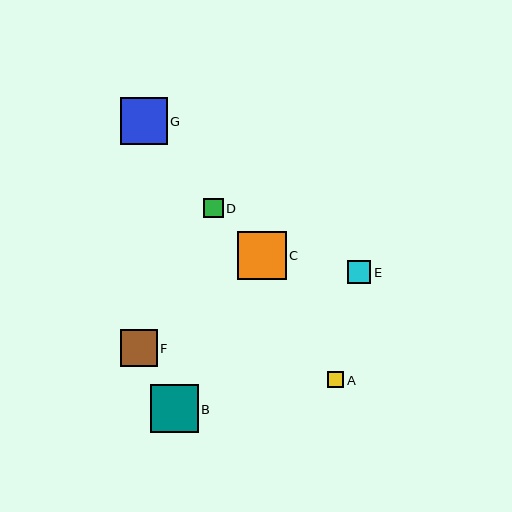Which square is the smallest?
Square A is the smallest with a size of approximately 16 pixels.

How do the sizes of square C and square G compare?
Square C and square G are approximately the same size.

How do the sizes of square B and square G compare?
Square B and square G are approximately the same size.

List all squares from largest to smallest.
From largest to smallest: C, B, G, F, E, D, A.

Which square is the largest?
Square C is the largest with a size of approximately 49 pixels.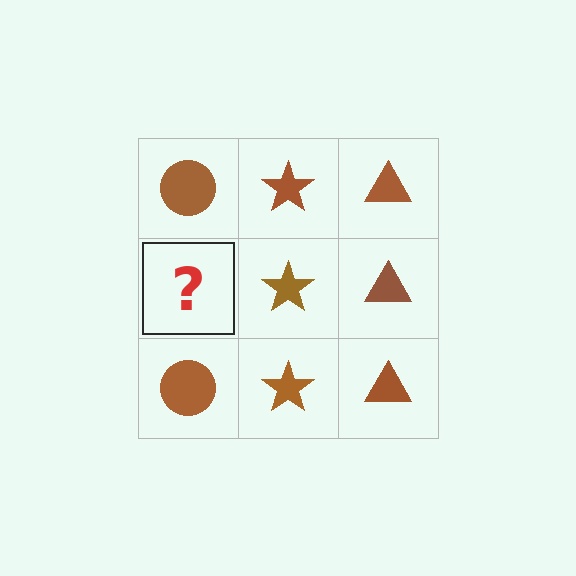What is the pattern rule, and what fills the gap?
The rule is that each column has a consistent shape. The gap should be filled with a brown circle.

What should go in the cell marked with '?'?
The missing cell should contain a brown circle.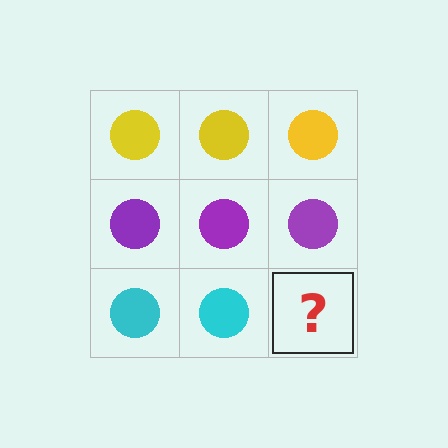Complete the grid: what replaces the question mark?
The question mark should be replaced with a cyan circle.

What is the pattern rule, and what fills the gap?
The rule is that each row has a consistent color. The gap should be filled with a cyan circle.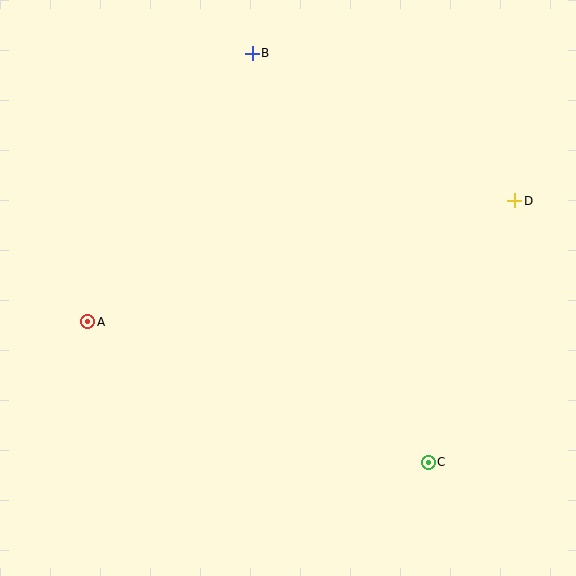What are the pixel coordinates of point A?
Point A is at (88, 322).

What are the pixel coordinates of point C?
Point C is at (428, 462).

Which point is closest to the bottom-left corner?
Point A is closest to the bottom-left corner.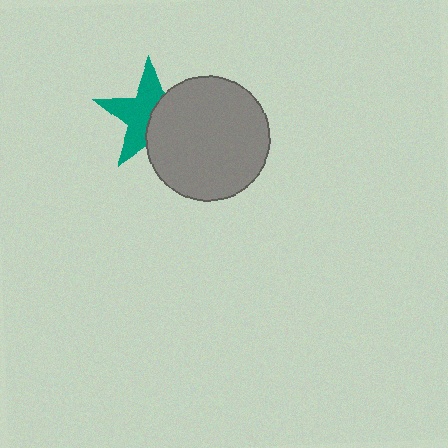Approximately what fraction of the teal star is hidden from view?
Roughly 45% of the teal star is hidden behind the gray circle.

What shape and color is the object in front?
The object in front is a gray circle.